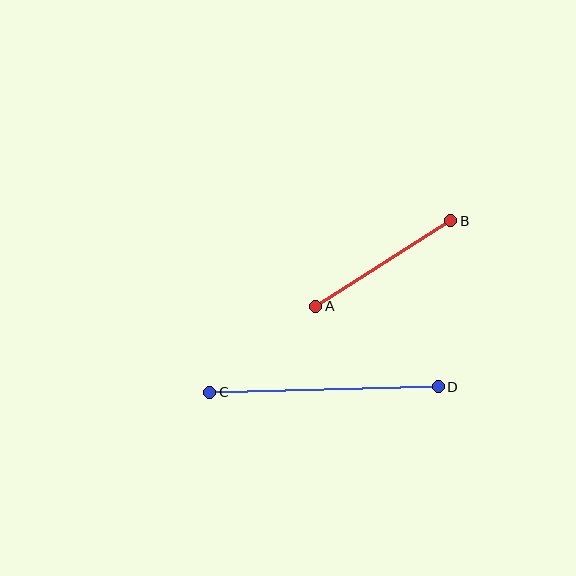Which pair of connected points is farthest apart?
Points C and D are farthest apart.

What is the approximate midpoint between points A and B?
The midpoint is at approximately (383, 263) pixels.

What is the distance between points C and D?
The distance is approximately 229 pixels.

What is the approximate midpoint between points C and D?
The midpoint is at approximately (324, 390) pixels.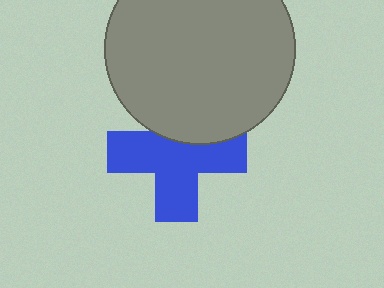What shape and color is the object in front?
The object in front is a gray circle.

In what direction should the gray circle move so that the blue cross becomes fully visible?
The gray circle should move up. That is the shortest direction to clear the overlap and leave the blue cross fully visible.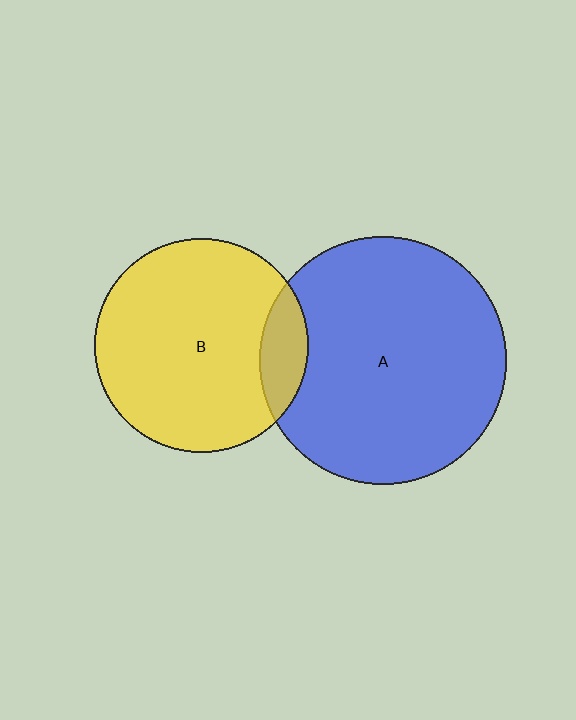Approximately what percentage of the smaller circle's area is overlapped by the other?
Approximately 15%.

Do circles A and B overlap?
Yes.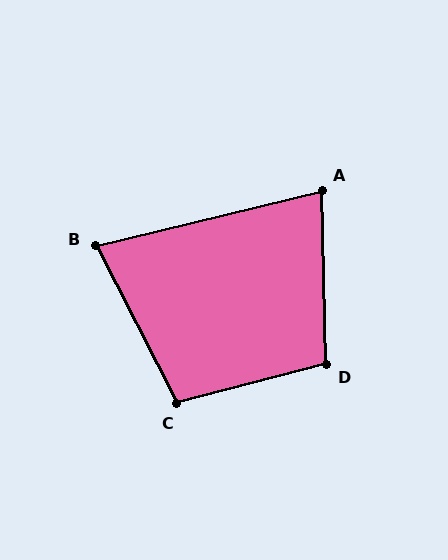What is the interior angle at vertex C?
Approximately 102 degrees (obtuse).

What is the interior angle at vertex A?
Approximately 78 degrees (acute).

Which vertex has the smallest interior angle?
B, at approximately 77 degrees.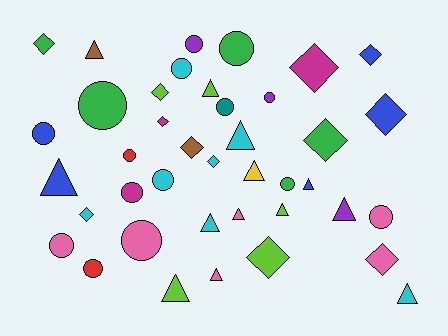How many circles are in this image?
There are 15 circles.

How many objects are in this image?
There are 40 objects.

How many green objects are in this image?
There are 5 green objects.